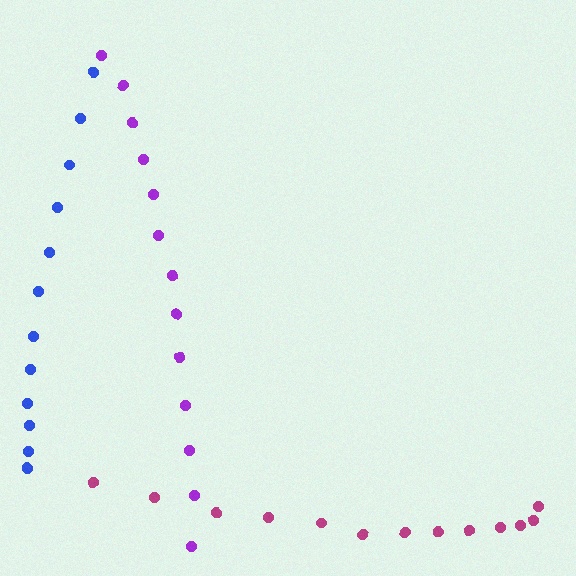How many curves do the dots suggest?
There are 3 distinct paths.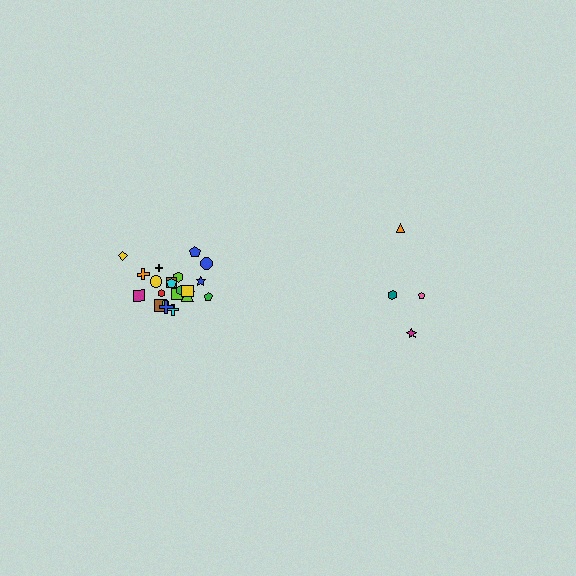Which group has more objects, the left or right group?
The left group.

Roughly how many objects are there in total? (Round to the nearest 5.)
Roughly 25 objects in total.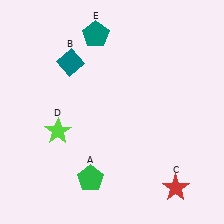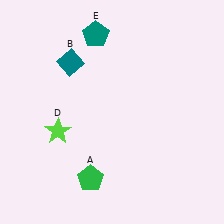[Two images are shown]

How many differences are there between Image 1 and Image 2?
There is 1 difference between the two images.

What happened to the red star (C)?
The red star (C) was removed in Image 2. It was in the bottom-right area of Image 1.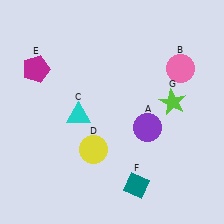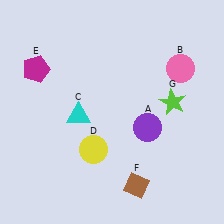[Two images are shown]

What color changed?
The diamond (F) changed from teal in Image 1 to brown in Image 2.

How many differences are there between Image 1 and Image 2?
There is 1 difference between the two images.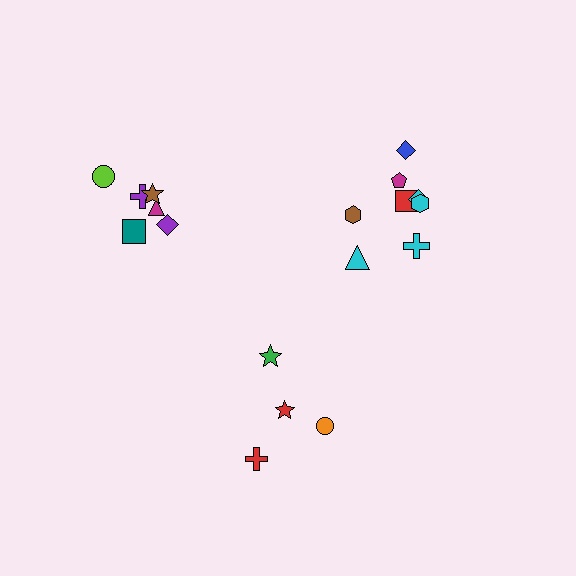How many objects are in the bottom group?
There are 4 objects.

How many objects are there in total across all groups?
There are 18 objects.